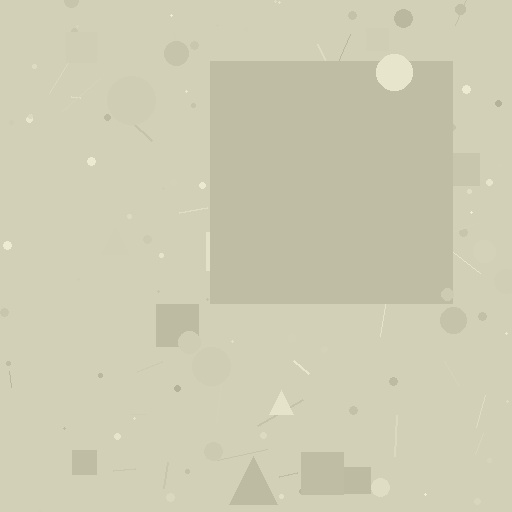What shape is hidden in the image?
A square is hidden in the image.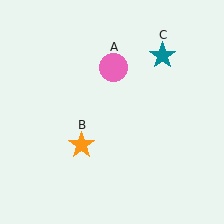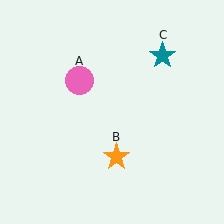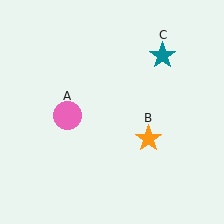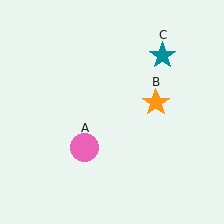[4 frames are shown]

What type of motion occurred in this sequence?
The pink circle (object A), orange star (object B) rotated counterclockwise around the center of the scene.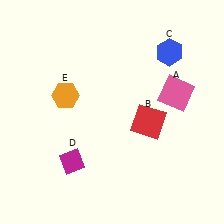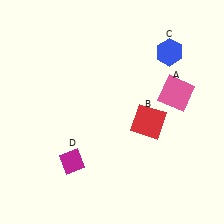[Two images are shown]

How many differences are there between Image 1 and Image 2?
There is 1 difference between the two images.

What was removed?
The orange hexagon (E) was removed in Image 2.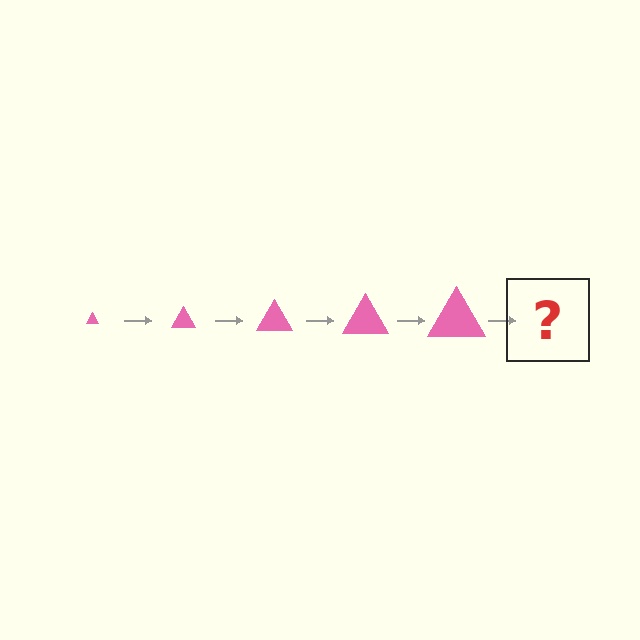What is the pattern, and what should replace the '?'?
The pattern is that the triangle gets progressively larger each step. The '?' should be a pink triangle, larger than the previous one.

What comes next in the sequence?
The next element should be a pink triangle, larger than the previous one.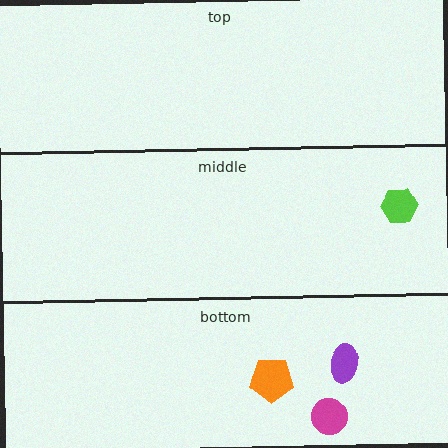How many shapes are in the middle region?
1.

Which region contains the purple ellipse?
The bottom region.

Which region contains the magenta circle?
The bottom region.